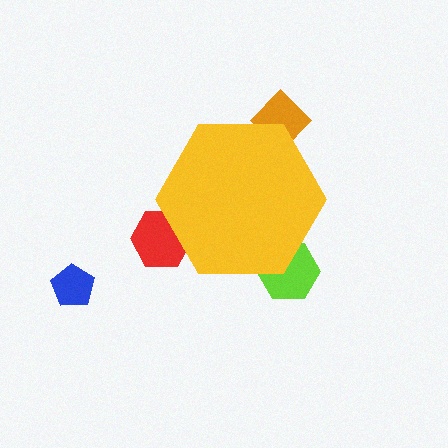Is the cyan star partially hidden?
Yes, the cyan star is partially hidden behind the yellow hexagon.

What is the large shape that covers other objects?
A yellow hexagon.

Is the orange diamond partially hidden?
Yes, the orange diamond is partially hidden behind the yellow hexagon.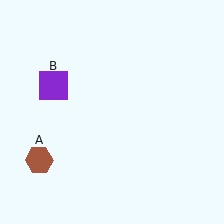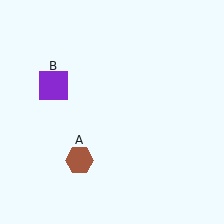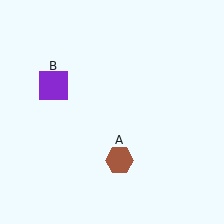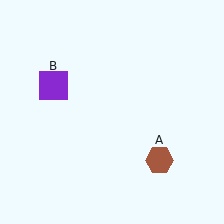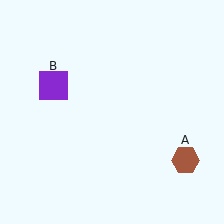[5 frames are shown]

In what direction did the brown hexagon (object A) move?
The brown hexagon (object A) moved right.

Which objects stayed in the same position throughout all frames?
Purple square (object B) remained stationary.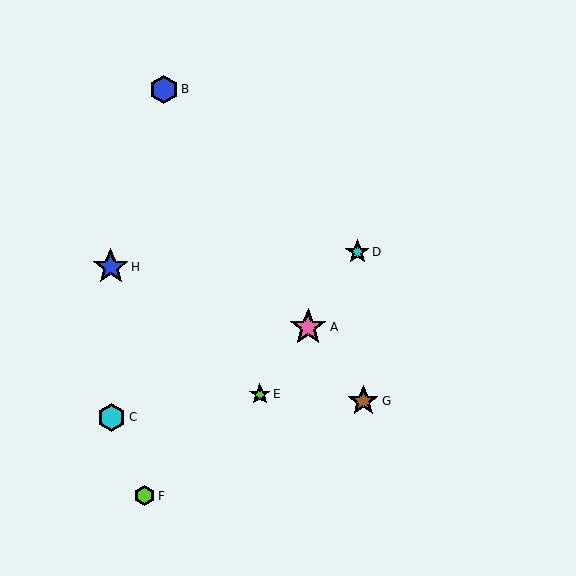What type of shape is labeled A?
Shape A is a pink star.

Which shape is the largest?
The pink star (labeled A) is the largest.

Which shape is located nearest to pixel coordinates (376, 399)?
The brown star (labeled G) at (363, 401) is nearest to that location.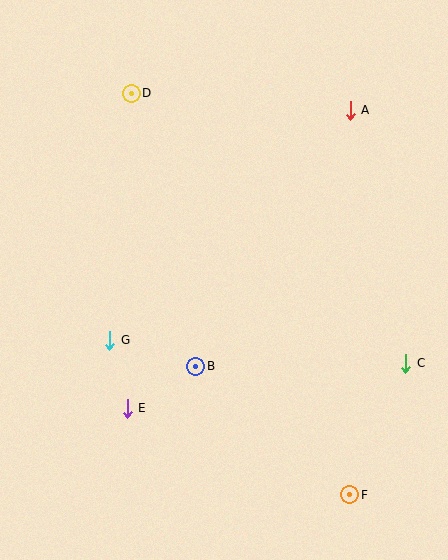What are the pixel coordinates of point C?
Point C is at (406, 363).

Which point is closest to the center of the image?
Point B at (196, 366) is closest to the center.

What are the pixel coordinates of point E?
Point E is at (127, 408).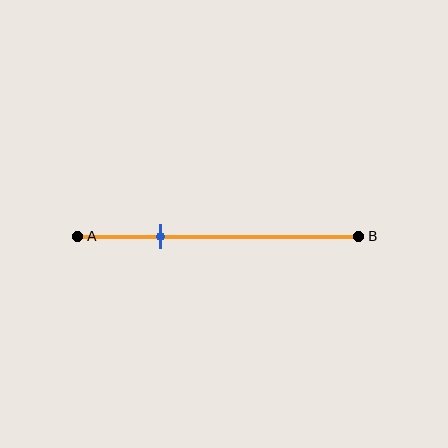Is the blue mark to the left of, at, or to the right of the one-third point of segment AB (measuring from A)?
The blue mark is to the left of the one-third point of segment AB.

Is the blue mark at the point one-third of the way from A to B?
No, the mark is at about 30% from A, not at the 33% one-third point.